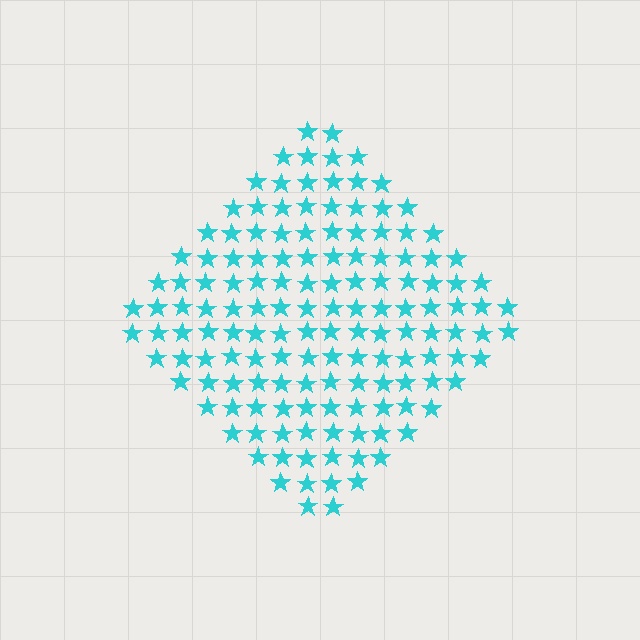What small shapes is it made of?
It is made of small stars.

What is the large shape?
The large shape is a diamond.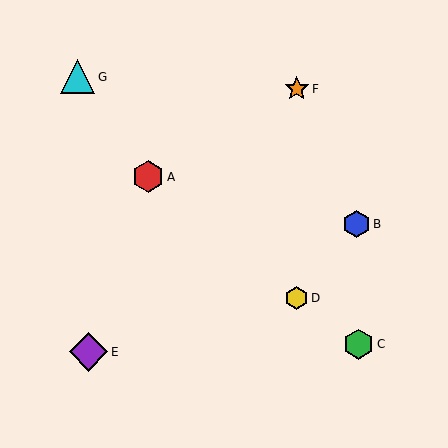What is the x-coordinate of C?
Object C is at x≈359.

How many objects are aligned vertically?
2 objects (D, F) are aligned vertically.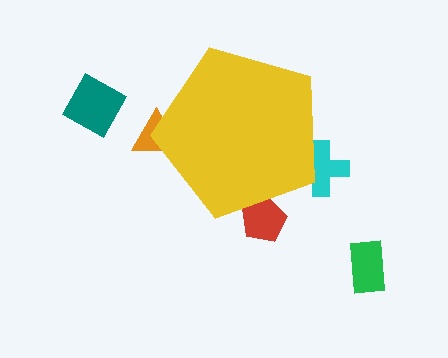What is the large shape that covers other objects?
A yellow pentagon.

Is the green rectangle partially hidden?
No, the green rectangle is fully visible.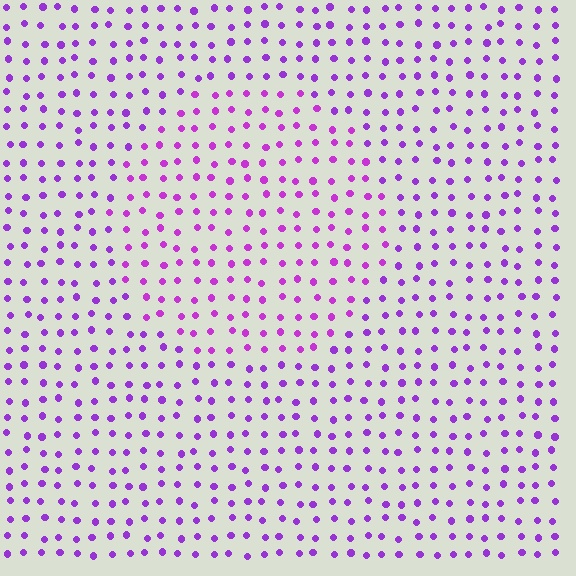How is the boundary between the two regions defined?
The boundary is defined purely by a slight shift in hue (about 18 degrees). Spacing, size, and orientation are identical on both sides.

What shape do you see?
I see a circle.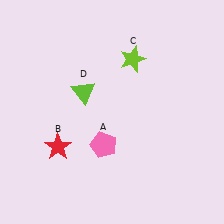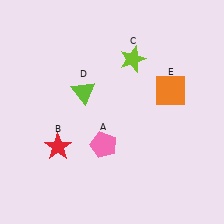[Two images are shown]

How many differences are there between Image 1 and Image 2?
There is 1 difference between the two images.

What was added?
An orange square (E) was added in Image 2.